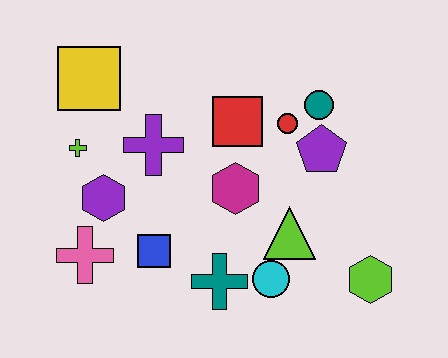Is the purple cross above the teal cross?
Yes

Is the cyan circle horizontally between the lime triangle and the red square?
Yes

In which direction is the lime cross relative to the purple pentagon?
The lime cross is to the left of the purple pentagon.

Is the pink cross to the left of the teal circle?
Yes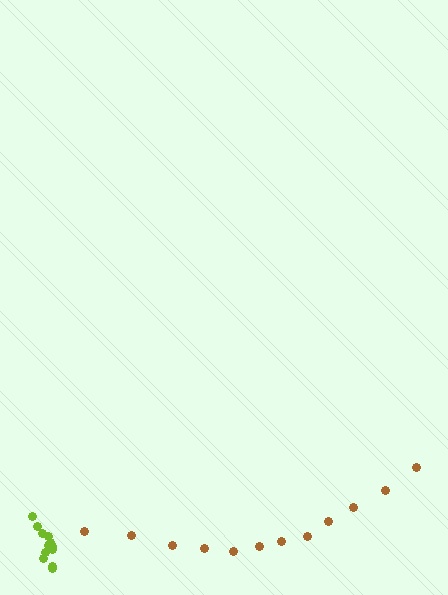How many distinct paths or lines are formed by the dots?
There are 2 distinct paths.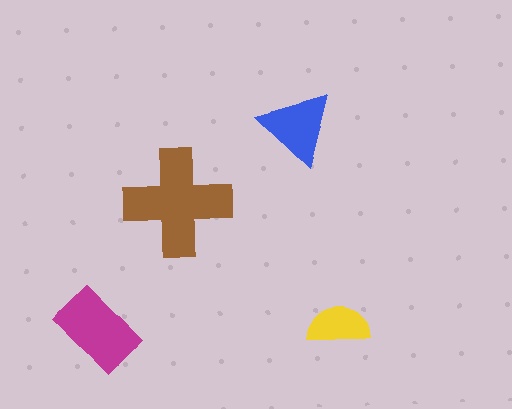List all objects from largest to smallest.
The brown cross, the magenta rectangle, the blue triangle, the yellow semicircle.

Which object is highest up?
The blue triangle is topmost.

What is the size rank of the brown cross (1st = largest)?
1st.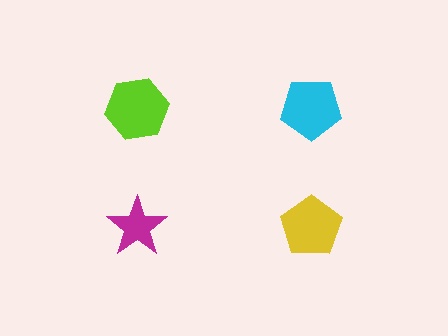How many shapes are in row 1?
2 shapes.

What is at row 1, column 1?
A lime hexagon.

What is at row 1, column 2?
A cyan pentagon.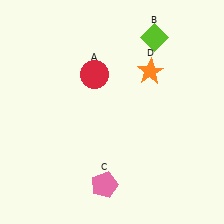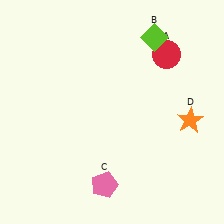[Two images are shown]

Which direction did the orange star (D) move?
The orange star (D) moved down.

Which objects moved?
The objects that moved are: the red circle (A), the orange star (D).